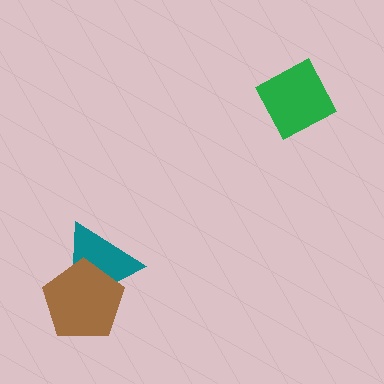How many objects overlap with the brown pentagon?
1 object overlaps with the brown pentagon.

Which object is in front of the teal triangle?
The brown pentagon is in front of the teal triangle.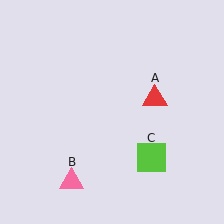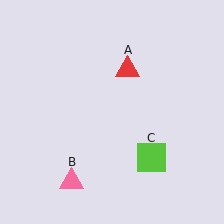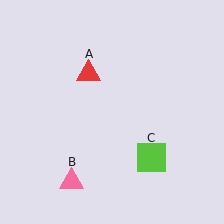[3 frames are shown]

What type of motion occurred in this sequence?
The red triangle (object A) rotated counterclockwise around the center of the scene.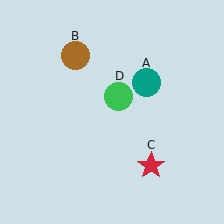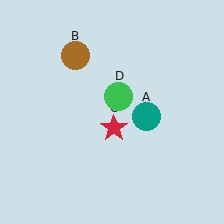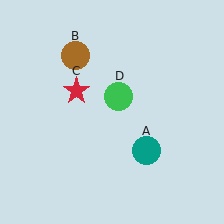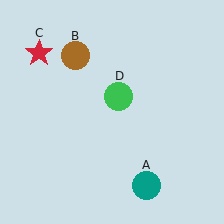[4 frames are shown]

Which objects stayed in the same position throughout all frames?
Brown circle (object B) and green circle (object D) remained stationary.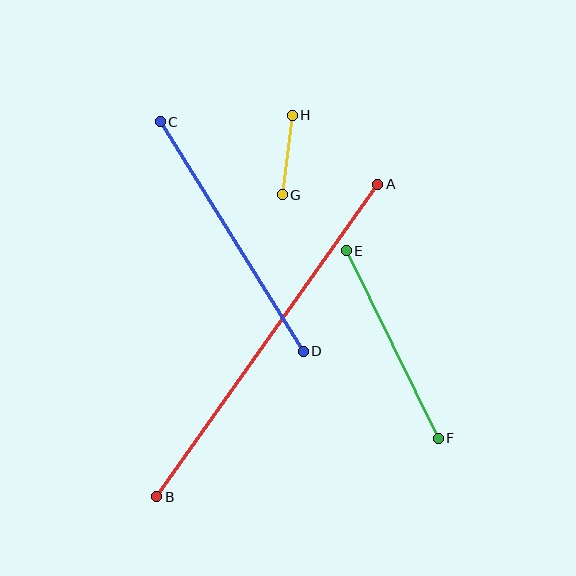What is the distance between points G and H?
The distance is approximately 80 pixels.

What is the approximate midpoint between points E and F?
The midpoint is at approximately (392, 345) pixels.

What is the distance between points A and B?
The distance is approximately 383 pixels.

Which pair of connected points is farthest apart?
Points A and B are farthest apart.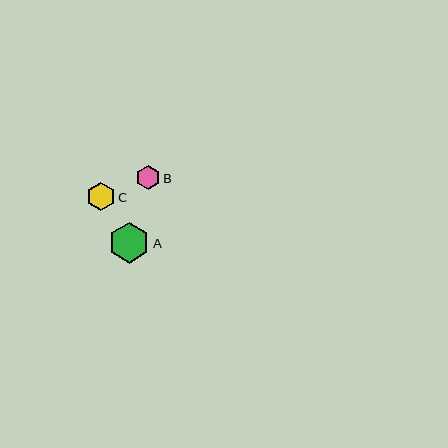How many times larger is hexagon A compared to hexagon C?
Hexagon A is approximately 1.4 times the size of hexagon C.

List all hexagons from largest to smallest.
From largest to smallest: A, C, B.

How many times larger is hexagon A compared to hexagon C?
Hexagon A is approximately 1.4 times the size of hexagon C.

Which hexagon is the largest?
Hexagon A is the largest with a size of approximately 41 pixels.